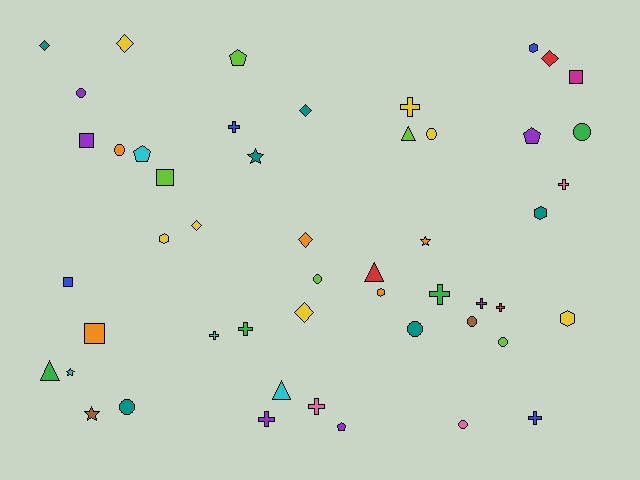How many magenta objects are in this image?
There is 1 magenta object.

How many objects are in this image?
There are 50 objects.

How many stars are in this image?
There are 4 stars.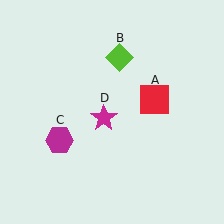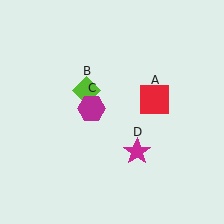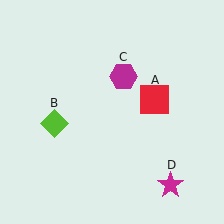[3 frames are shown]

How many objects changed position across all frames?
3 objects changed position: lime diamond (object B), magenta hexagon (object C), magenta star (object D).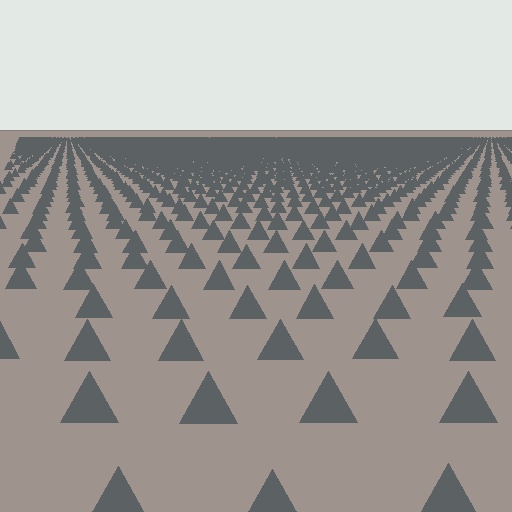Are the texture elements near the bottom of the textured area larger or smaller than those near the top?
Larger. Near the bottom, elements are closer to the viewer and appear at a bigger on-screen size.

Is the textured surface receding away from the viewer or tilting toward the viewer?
The surface is receding away from the viewer. Texture elements get smaller and denser toward the top.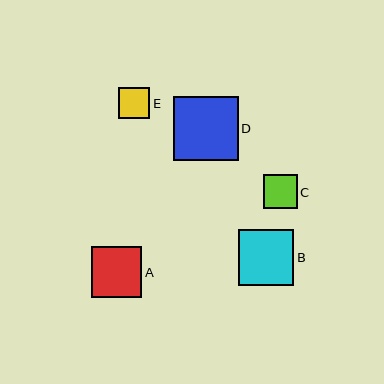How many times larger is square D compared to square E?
Square D is approximately 2.1 times the size of square E.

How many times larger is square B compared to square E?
Square B is approximately 1.8 times the size of square E.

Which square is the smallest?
Square E is the smallest with a size of approximately 31 pixels.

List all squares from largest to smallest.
From largest to smallest: D, B, A, C, E.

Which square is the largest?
Square D is the largest with a size of approximately 64 pixels.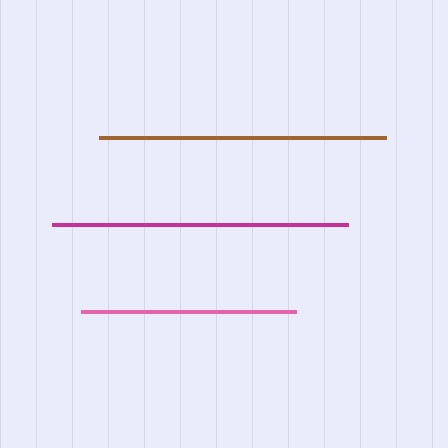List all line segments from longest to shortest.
From longest to shortest: magenta, brown, pink.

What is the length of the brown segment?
The brown segment is approximately 287 pixels long.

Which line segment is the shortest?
The pink line is the shortest at approximately 214 pixels.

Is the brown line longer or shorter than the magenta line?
The magenta line is longer than the brown line.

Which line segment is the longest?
The magenta line is the longest at approximately 295 pixels.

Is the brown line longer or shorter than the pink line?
The brown line is longer than the pink line.